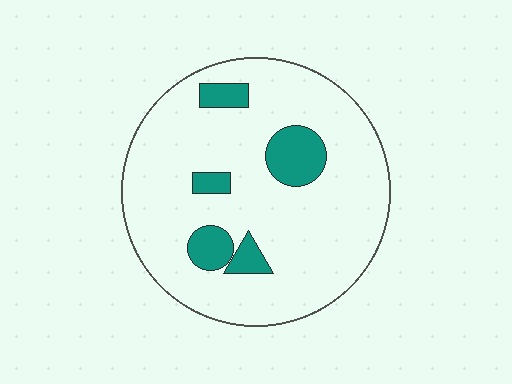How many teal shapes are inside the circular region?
5.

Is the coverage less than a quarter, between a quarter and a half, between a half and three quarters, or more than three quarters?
Less than a quarter.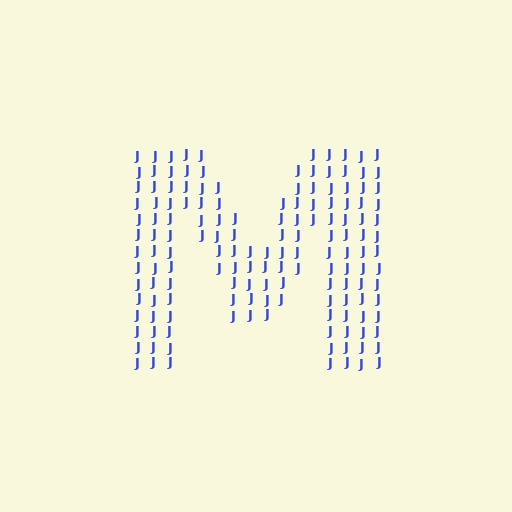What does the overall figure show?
The overall figure shows the letter M.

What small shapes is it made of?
It is made of small letter J's.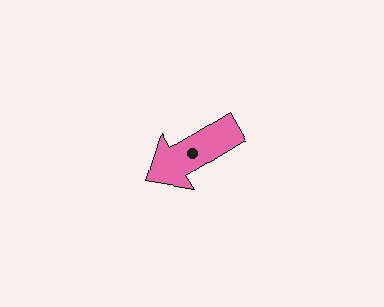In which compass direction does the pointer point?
Southwest.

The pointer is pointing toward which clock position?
Roughly 8 o'clock.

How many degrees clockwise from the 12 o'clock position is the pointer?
Approximately 238 degrees.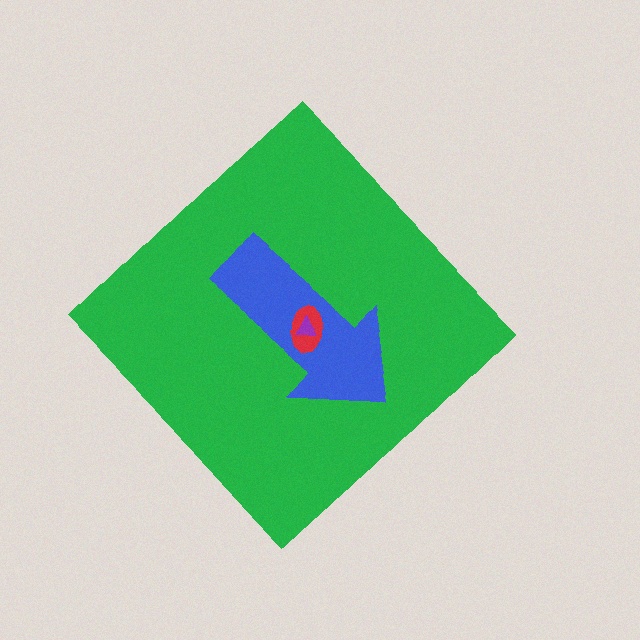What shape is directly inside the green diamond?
The blue arrow.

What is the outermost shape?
The green diamond.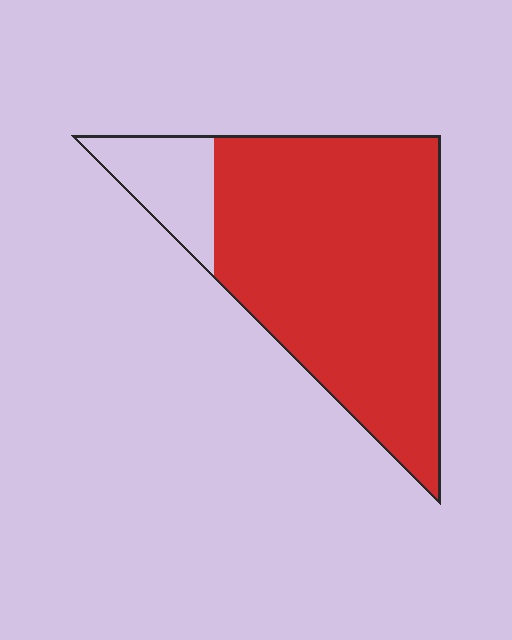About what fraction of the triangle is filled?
About five sixths (5/6).